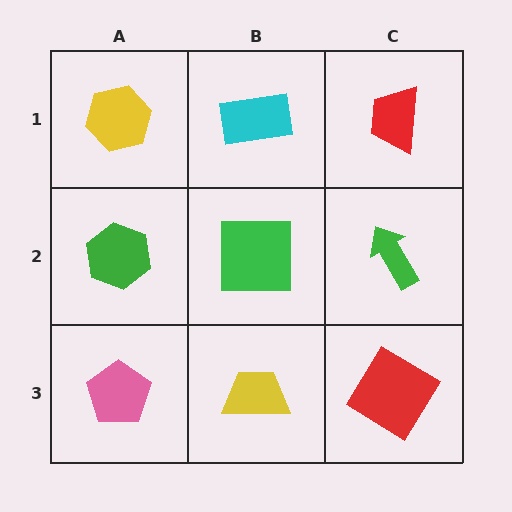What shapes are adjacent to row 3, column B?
A green square (row 2, column B), a pink pentagon (row 3, column A), a red diamond (row 3, column C).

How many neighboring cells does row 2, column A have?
3.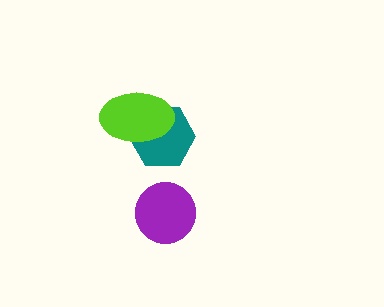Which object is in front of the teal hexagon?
The lime ellipse is in front of the teal hexagon.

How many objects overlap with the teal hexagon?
1 object overlaps with the teal hexagon.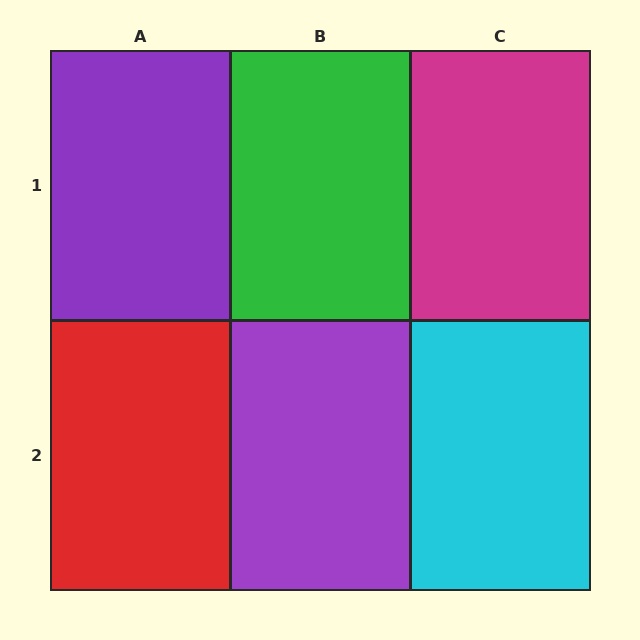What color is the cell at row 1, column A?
Purple.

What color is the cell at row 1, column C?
Magenta.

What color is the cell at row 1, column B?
Green.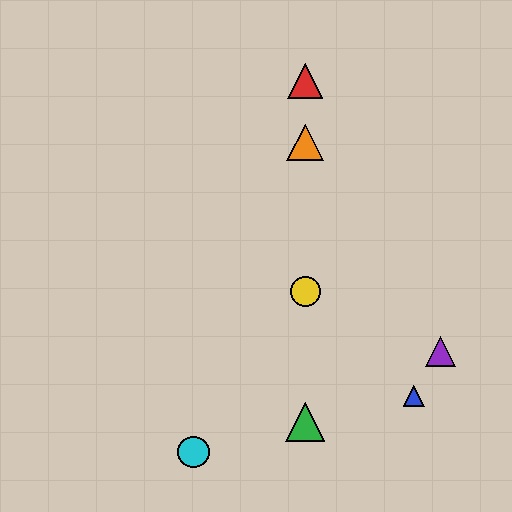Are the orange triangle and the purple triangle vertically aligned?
No, the orange triangle is at x≈305 and the purple triangle is at x≈440.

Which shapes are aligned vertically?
The red triangle, the green triangle, the yellow circle, the orange triangle are aligned vertically.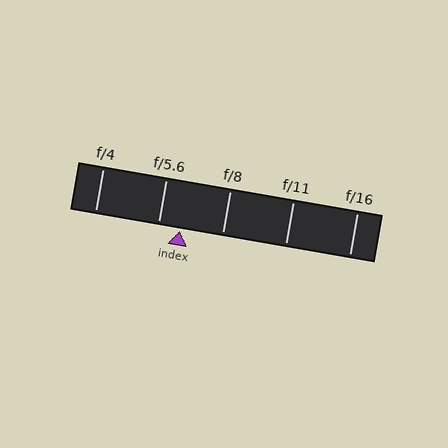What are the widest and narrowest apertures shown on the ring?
The widest aperture shown is f/4 and the narrowest is f/16.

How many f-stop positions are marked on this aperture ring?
There are 5 f-stop positions marked.